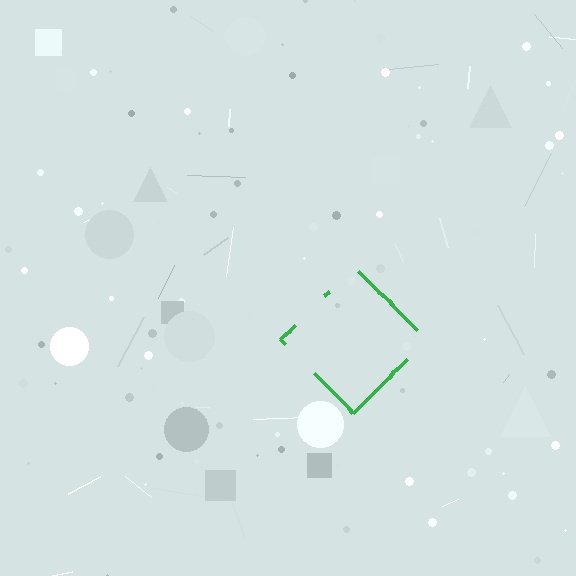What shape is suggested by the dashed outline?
The dashed outline suggests a diamond.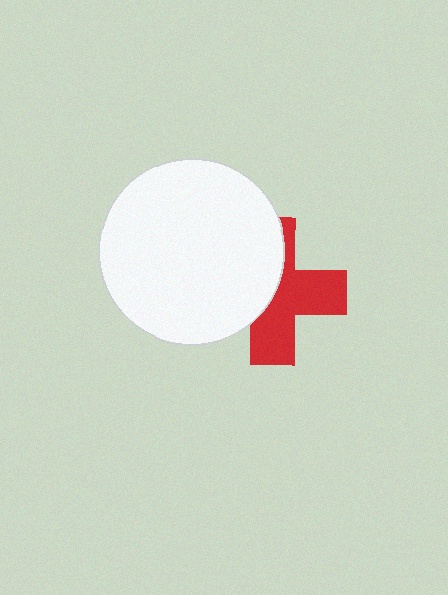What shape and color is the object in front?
The object in front is a white circle.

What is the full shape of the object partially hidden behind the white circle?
The partially hidden object is a red cross.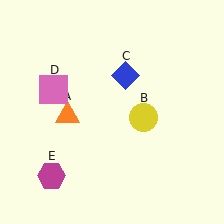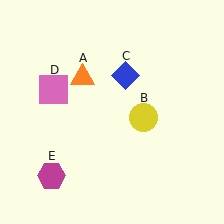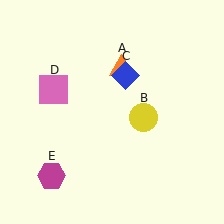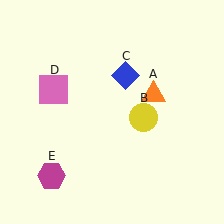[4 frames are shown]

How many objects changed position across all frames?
1 object changed position: orange triangle (object A).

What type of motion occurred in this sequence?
The orange triangle (object A) rotated clockwise around the center of the scene.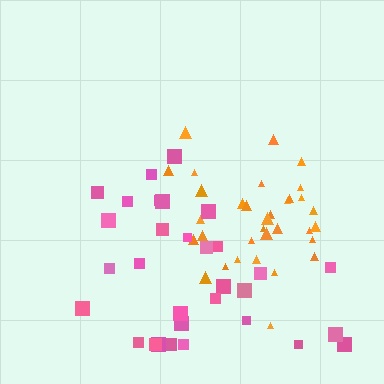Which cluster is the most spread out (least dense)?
Pink.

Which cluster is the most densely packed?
Orange.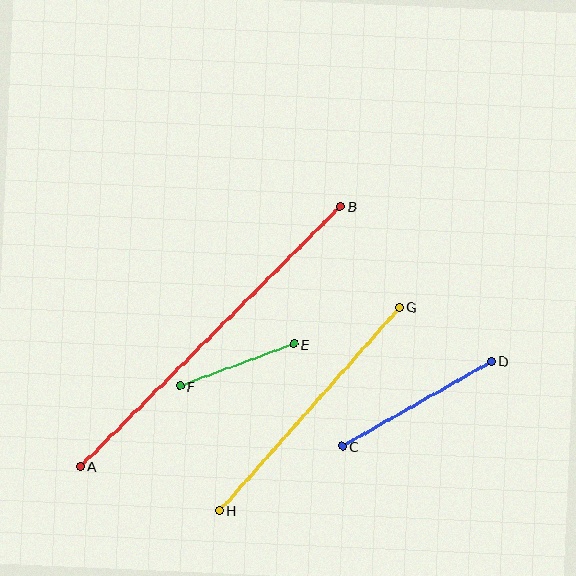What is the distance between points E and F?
The distance is approximately 121 pixels.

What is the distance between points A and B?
The distance is approximately 367 pixels.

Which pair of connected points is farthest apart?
Points A and B are farthest apart.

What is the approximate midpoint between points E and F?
The midpoint is at approximately (237, 365) pixels.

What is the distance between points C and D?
The distance is approximately 172 pixels.